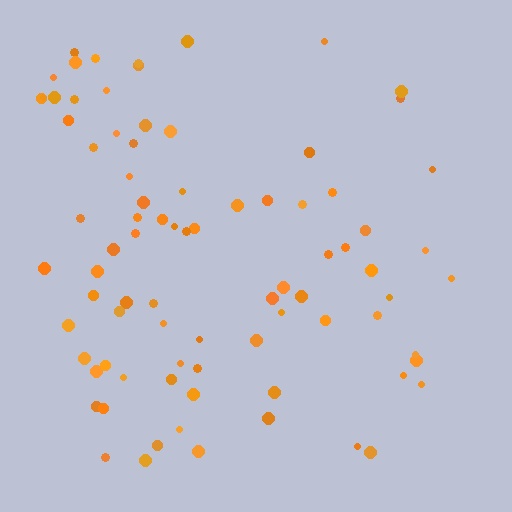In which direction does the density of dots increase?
From right to left, with the left side densest.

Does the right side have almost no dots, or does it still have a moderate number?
Still a moderate number, just noticeably fewer than the left.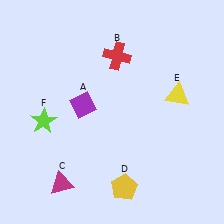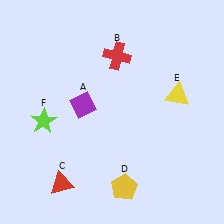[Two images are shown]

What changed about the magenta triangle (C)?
In Image 1, C is magenta. In Image 2, it changed to red.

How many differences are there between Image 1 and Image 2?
There is 1 difference between the two images.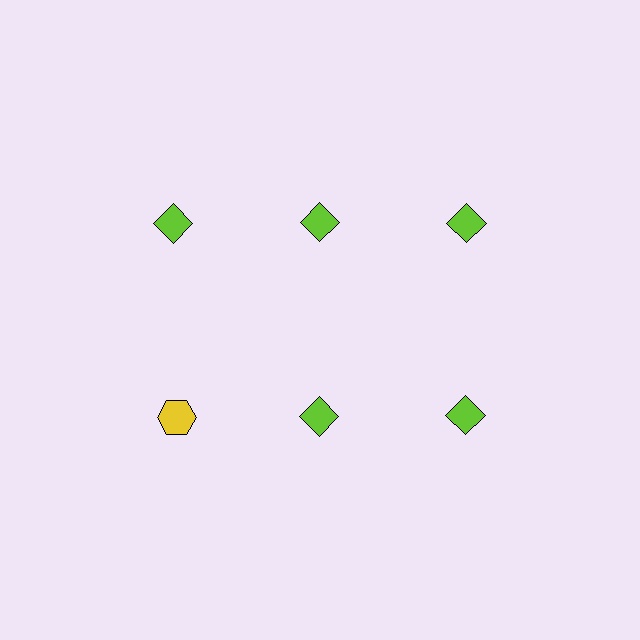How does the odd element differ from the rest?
It differs in both color (yellow instead of lime) and shape (hexagon instead of diamond).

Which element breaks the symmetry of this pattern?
The yellow hexagon in the second row, leftmost column breaks the symmetry. All other shapes are lime diamonds.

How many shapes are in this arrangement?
There are 6 shapes arranged in a grid pattern.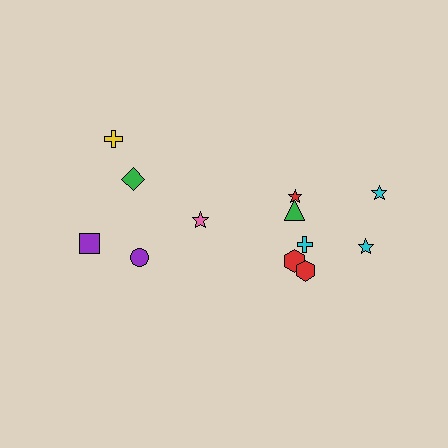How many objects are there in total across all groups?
There are 12 objects.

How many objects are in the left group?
There are 5 objects.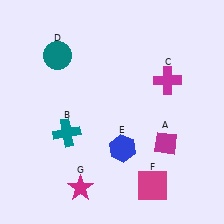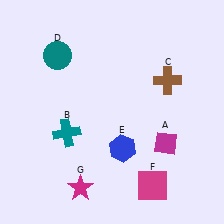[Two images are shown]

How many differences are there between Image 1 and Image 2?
There is 1 difference between the two images.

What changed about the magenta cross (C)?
In Image 1, C is magenta. In Image 2, it changed to brown.